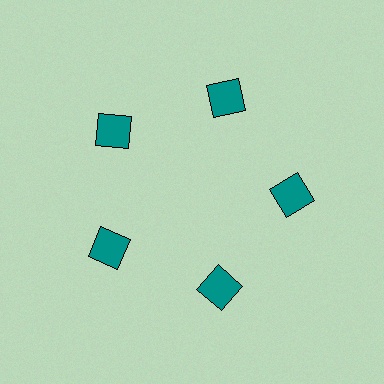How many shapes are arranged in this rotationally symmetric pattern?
There are 5 shapes, arranged in 5 groups of 1.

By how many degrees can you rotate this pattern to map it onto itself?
The pattern maps onto itself every 72 degrees of rotation.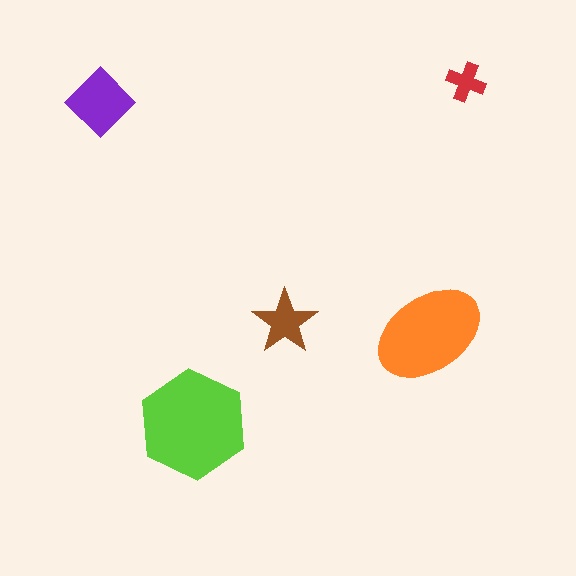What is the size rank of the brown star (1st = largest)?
4th.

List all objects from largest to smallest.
The lime hexagon, the orange ellipse, the purple diamond, the brown star, the red cross.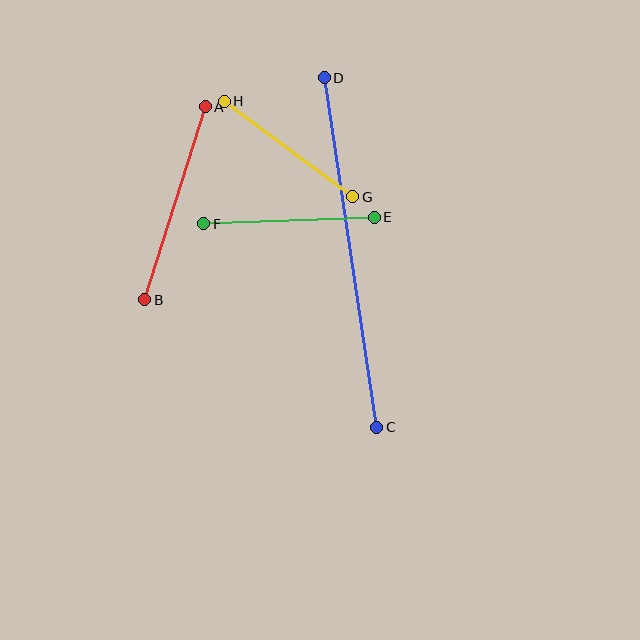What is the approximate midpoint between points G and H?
The midpoint is at approximately (288, 149) pixels.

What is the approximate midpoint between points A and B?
The midpoint is at approximately (175, 203) pixels.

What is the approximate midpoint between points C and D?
The midpoint is at approximately (350, 252) pixels.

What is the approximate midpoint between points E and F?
The midpoint is at approximately (289, 220) pixels.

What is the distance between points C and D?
The distance is approximately 353 pixels.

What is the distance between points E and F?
The distance is approximately 170 pixels.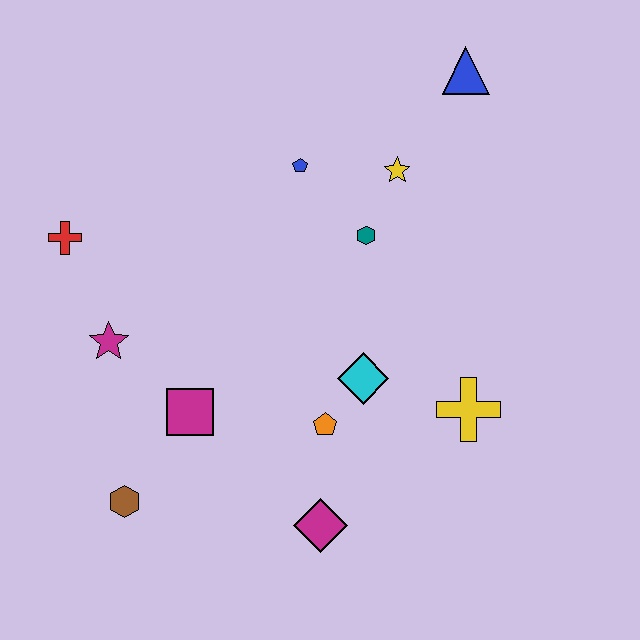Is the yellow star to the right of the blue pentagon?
Yes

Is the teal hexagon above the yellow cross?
Yes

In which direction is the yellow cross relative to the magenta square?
The yellow cross is to the right of the magenta square.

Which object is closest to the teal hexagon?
The yellow star is closest to the teal hexagon.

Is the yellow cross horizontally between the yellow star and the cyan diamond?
No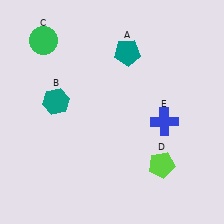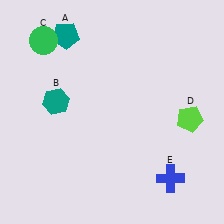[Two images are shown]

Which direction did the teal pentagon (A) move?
The teal pentagon (A) moved left.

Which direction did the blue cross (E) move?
The blue cross (E) moved down.